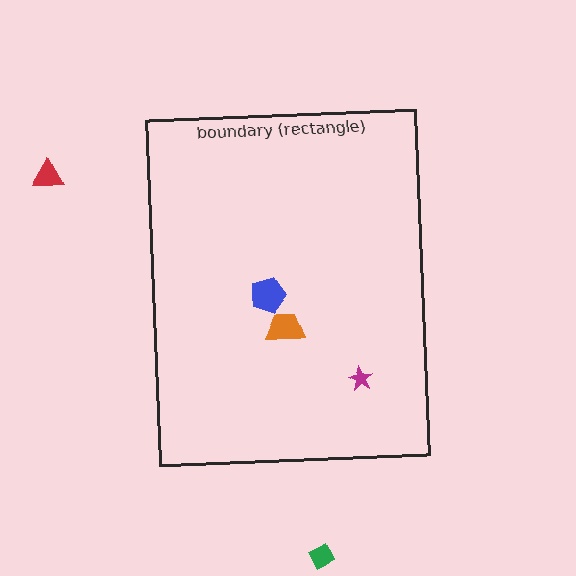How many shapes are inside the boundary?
3 inside, 2 outside.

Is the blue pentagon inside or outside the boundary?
Inside.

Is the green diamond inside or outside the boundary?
Outside.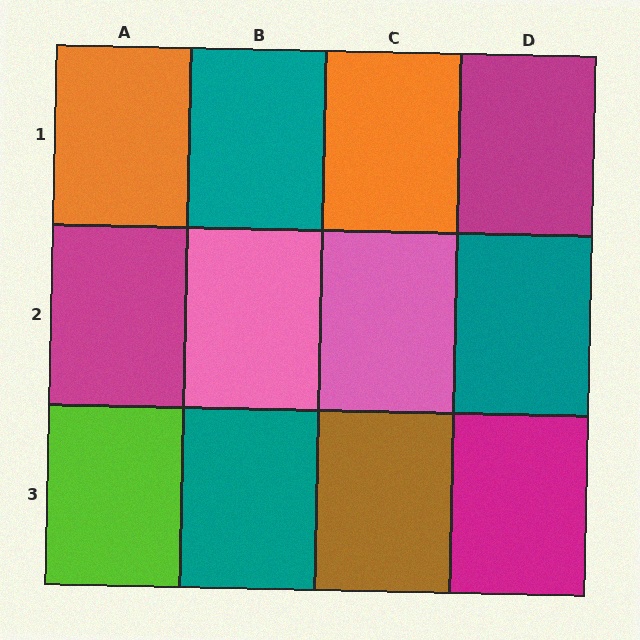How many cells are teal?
3 cells are teal.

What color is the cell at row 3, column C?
Brown.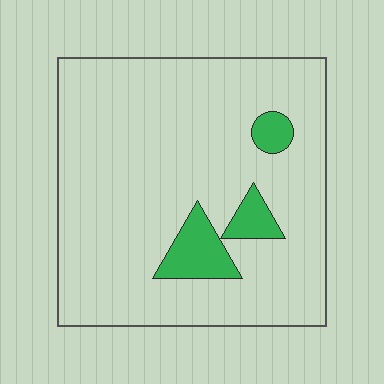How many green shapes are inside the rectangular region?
3.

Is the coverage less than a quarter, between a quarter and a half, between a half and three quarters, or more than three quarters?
Less than a quarter.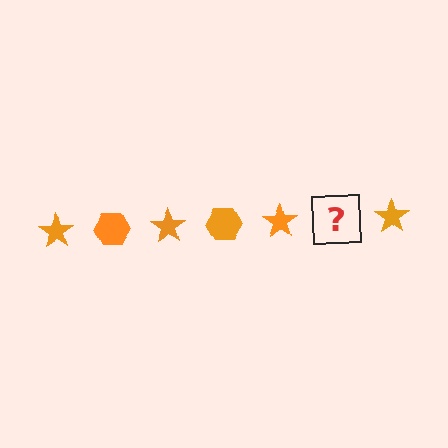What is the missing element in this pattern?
The missing element is an orange hexagon.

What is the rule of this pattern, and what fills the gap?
The rule is that the pattern cycles through star, hexagon shapes in orange. The gap should be filled with an orange hexagon.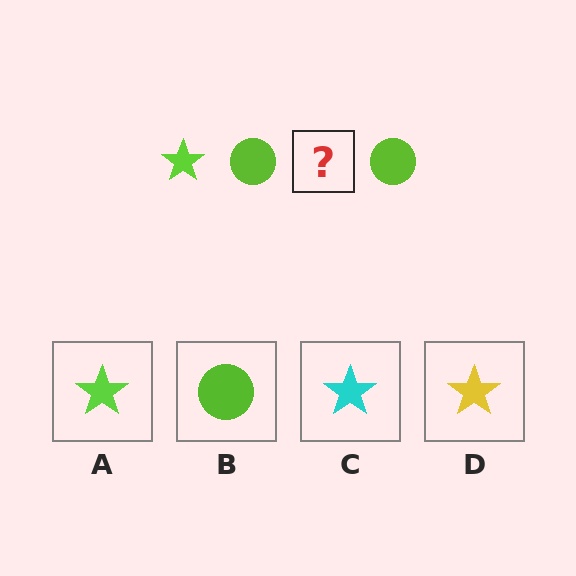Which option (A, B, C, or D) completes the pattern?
A.